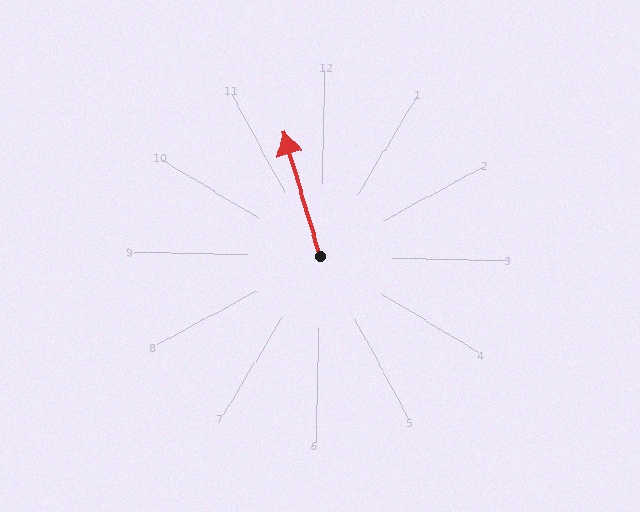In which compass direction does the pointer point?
North.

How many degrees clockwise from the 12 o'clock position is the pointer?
Approximately 342 degrees.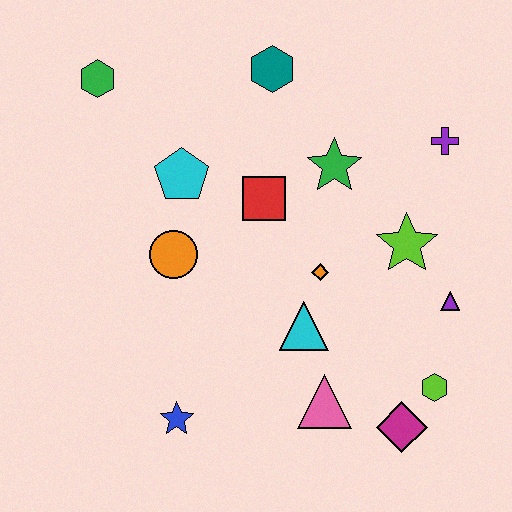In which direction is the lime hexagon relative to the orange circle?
The lime hexagon is to the right of the orange circle.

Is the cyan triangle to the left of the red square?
No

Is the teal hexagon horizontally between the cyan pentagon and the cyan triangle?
Yes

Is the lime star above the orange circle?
Yes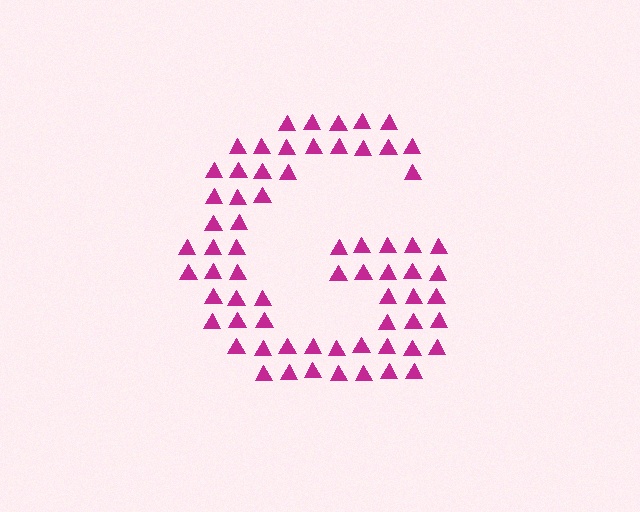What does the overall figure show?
The overall figure shows the letter G.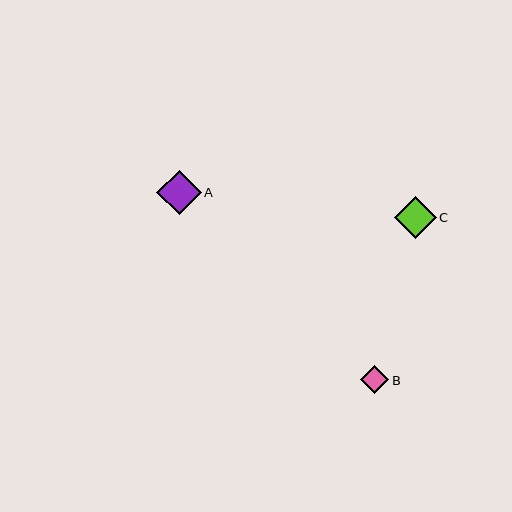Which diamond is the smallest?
Diamond B is the smallest with a size of approximately 28 pixels.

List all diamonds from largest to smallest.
From largest to smallest: A, C, B.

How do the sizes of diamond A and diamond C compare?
Diamond A and diamond C are approximately the same size.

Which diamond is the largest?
Diamond A is the largest with a size of approximately 45 pixels.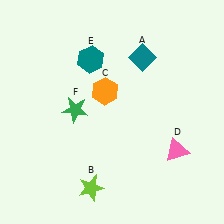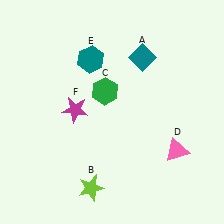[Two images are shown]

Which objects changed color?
C changed from orange to green. F changed from green to magenta.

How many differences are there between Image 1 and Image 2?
There are 2 differences between the two images.